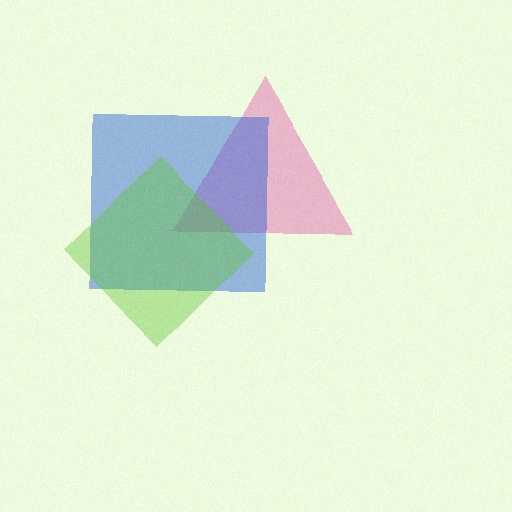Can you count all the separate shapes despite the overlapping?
Yes, there are 3 separate shapes.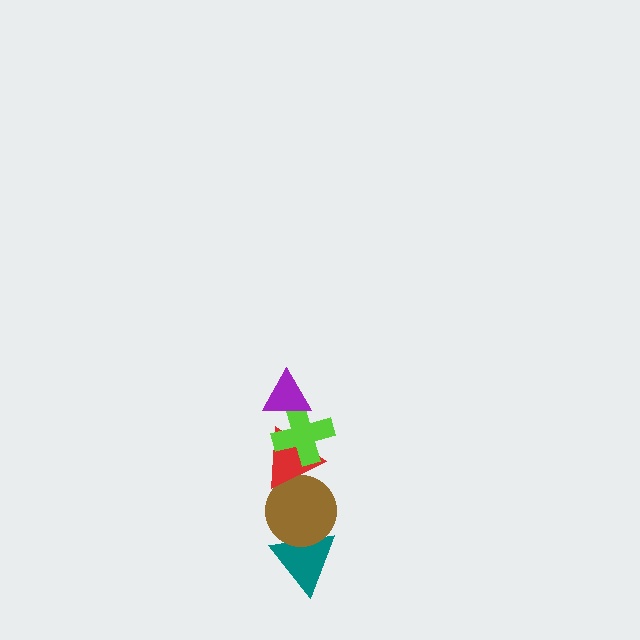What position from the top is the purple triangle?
The purple triangle is 1st from the top.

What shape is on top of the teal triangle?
The brown circle is on top of the teal triangle.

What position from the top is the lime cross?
The lime cross is 2nd from the top.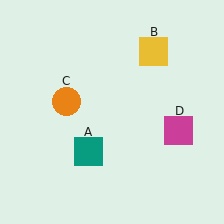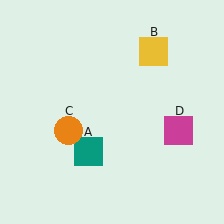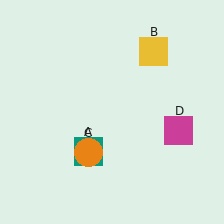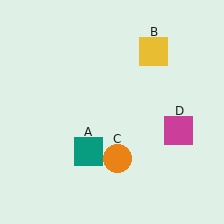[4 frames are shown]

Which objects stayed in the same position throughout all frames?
Teal square (object A) and yellow square (object B) and magenta square (object D) remained stationary.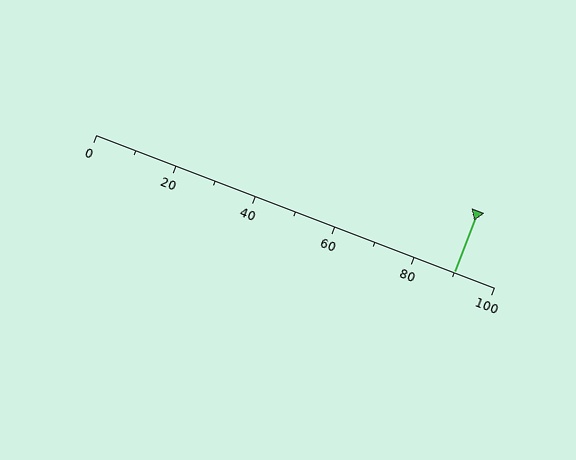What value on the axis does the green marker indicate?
The marker indicates approximately 90.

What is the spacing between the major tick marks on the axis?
The major ticks are spaced 20 apart.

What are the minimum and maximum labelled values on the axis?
The axis runs from 0 to 100.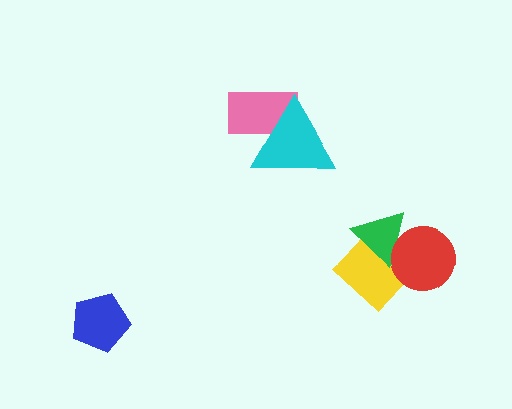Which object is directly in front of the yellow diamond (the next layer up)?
The green triangle is directly in front of the yellow diamond.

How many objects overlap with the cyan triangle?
1 object overlaps with the cyan triangle.